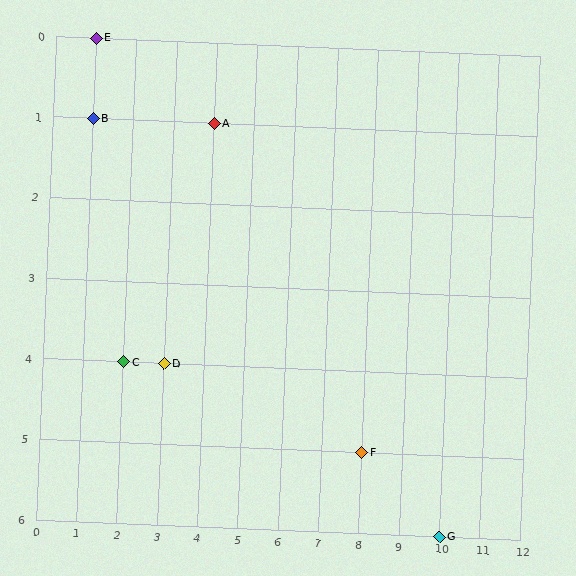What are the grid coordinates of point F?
Point F is at grid coordinates (8, 5).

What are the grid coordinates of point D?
Point D is at grid coordinates (3, 4).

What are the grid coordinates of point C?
Point C is at grid coordinates (2, 4).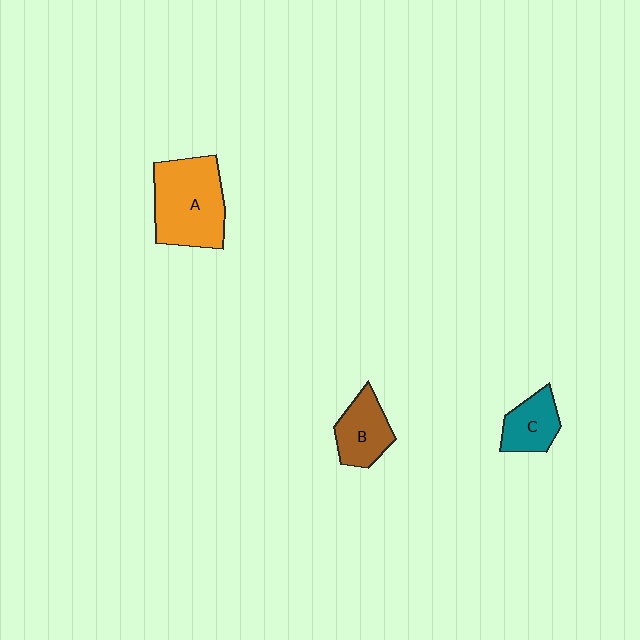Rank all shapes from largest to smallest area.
From largest to smallest: A (orange), B (brown), C (teal).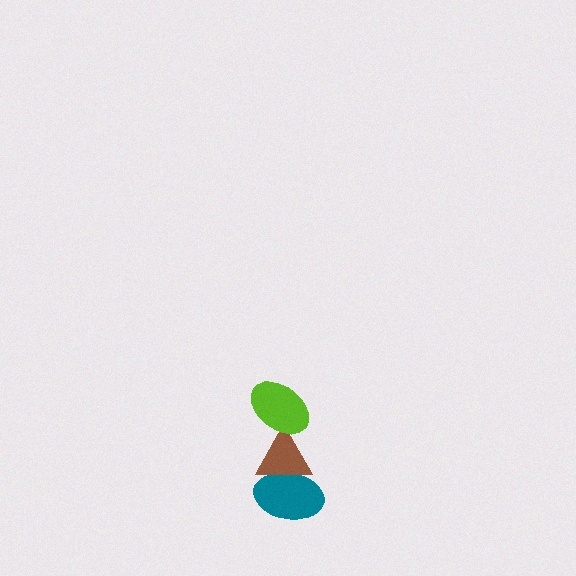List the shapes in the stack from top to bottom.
From top to bottom: the lime ellipse, the brown triangle, the teal ellipse.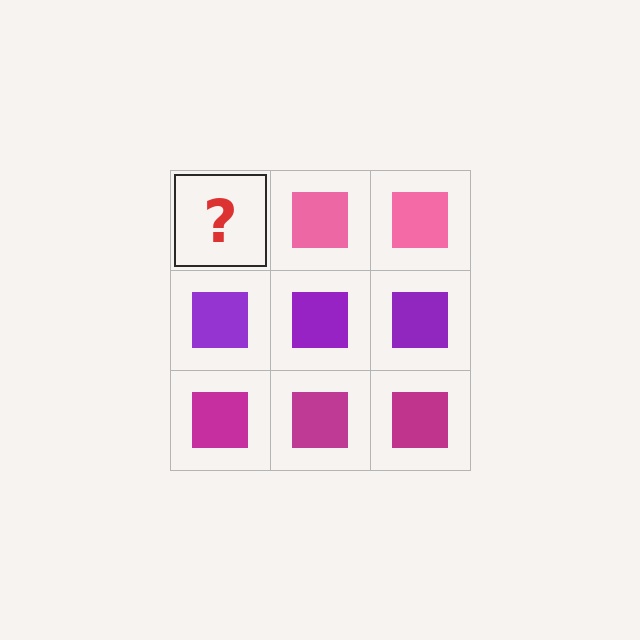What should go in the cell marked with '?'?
The missing cell should contain a pink square.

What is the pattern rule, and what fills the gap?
The rule is that each row has a consistent color. The gap should be filled with a pink square.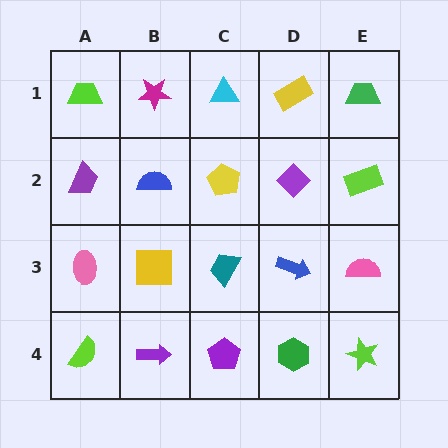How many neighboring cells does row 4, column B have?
3.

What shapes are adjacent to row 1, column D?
A purple diamond (row 2, column D), a cyan triangle (row 1, column C), a green trapezoid (row 1, column E).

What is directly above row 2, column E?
A green trapezoid.